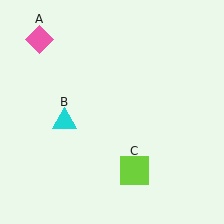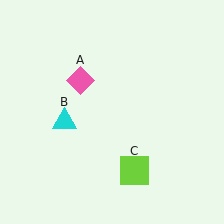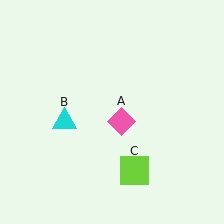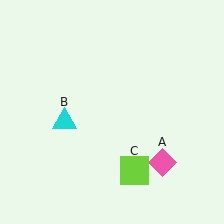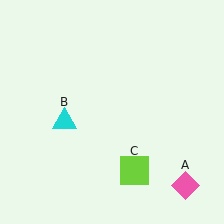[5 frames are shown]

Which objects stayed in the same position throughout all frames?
Cyan triangle (object B) and lime square (object C) remained stationary.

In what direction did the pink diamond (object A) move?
The pink diamond (object A) moved down and to the right.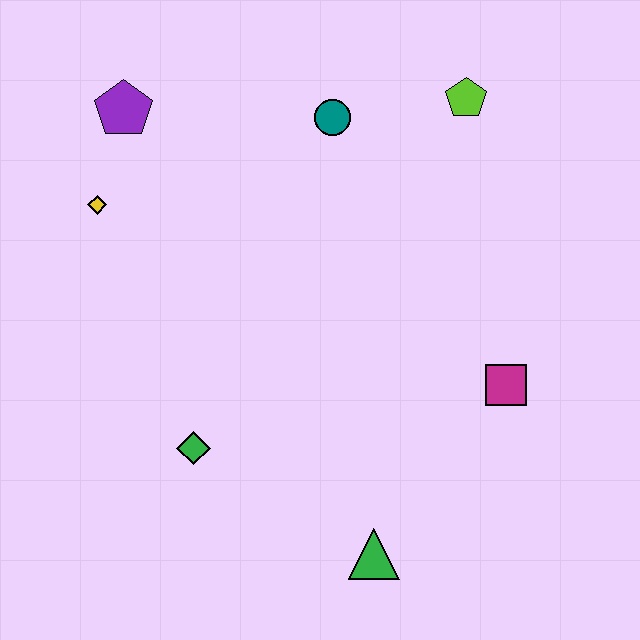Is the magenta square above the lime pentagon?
No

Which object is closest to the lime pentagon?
The teal circle is closest to the lime pentagon.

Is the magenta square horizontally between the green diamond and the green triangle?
No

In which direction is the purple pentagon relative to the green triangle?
The purple pentagon is above the green triangle.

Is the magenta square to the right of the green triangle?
Yes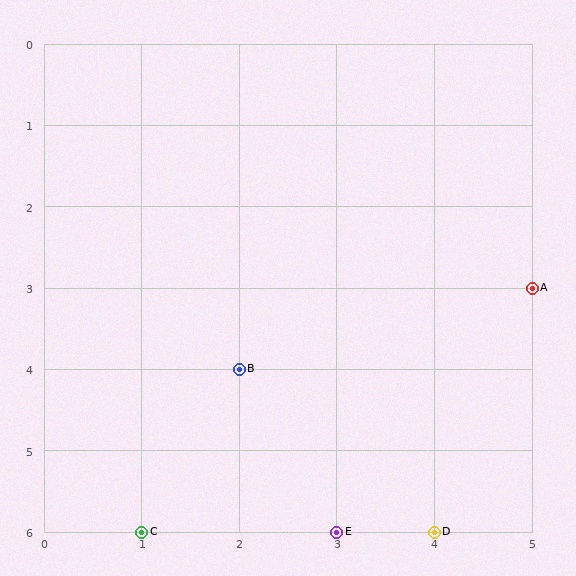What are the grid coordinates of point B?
Point B is at grid coordinates (2, 4).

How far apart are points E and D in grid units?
Points E and D are 1 column apart.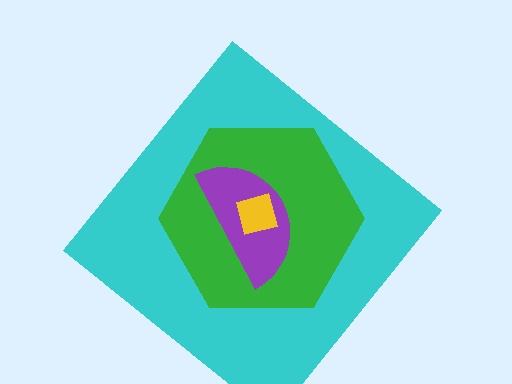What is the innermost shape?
The yellow square.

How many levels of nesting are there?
4.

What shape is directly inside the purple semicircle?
The yellow square.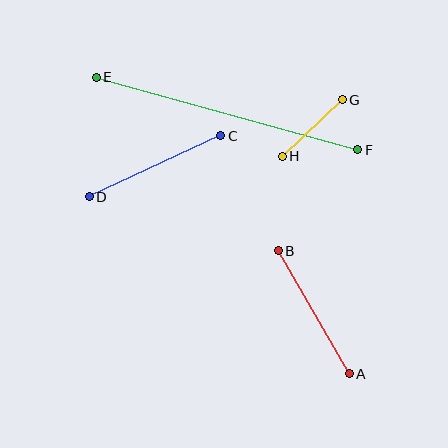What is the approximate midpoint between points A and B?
The midpoint is at approximately (314, 312) pixels.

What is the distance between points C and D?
The distance is approximately 145 pixels.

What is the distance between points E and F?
The distance is approximately 271 pixels.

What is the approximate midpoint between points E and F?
The midpoint is at approximately (227, 113) pixels.